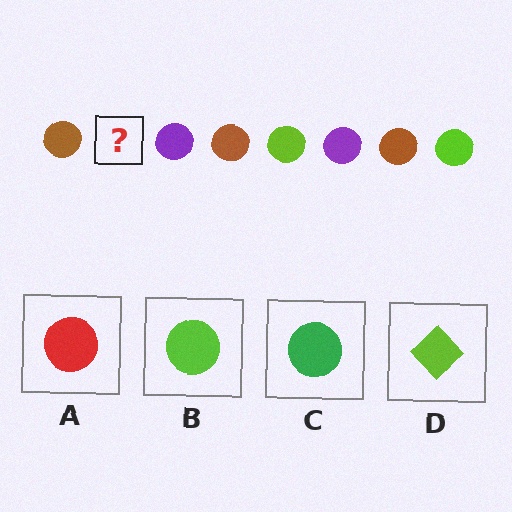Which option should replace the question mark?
Option B.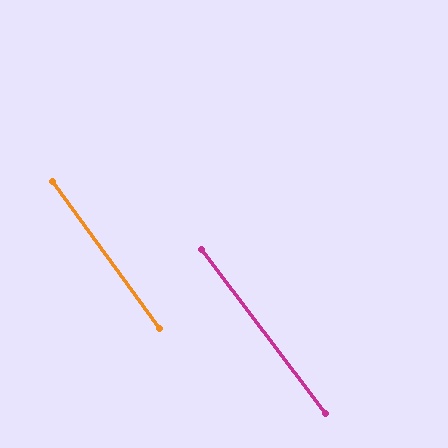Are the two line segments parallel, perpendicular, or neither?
Parallel — their directions differ by only 1.0°.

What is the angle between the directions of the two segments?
Approximately 1 degree.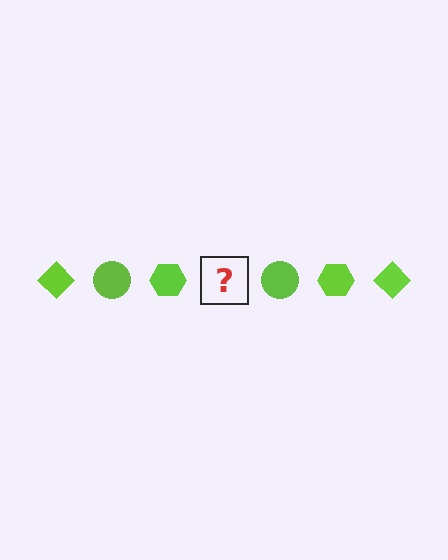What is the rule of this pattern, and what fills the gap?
The rule is that the pattern cycles through diamond, circle, hexagon shapes in lime. The gap should be filled with a lime diamond.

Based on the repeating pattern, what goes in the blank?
The blank should be a lime diamond.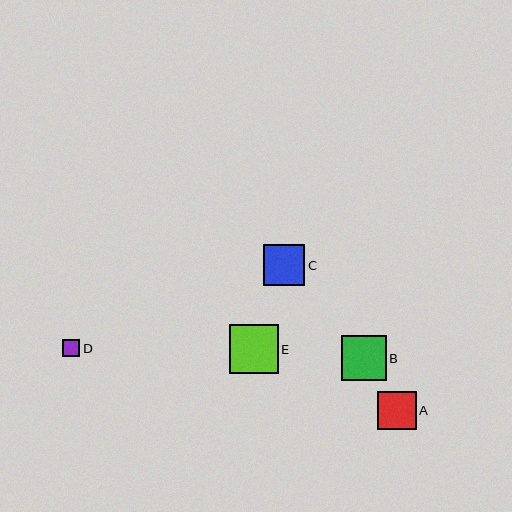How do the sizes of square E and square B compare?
Square E and square B are approximately the same size.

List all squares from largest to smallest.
From largest to smallest: E, B, C, A, D.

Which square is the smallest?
Square D is the smallest with a size of approximately 17 pixels.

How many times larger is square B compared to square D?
Square B is approximately 2.6 times the size of square D.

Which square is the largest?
Square E is the largest with a size of approximately 49 pixels.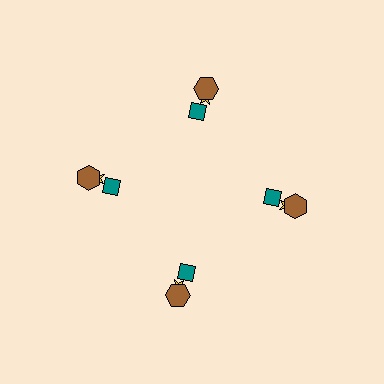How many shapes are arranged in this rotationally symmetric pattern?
There are 12 shapes, arranged in 4 groups of 3.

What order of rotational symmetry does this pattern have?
This pattern has 4-fold rotational symmetry.